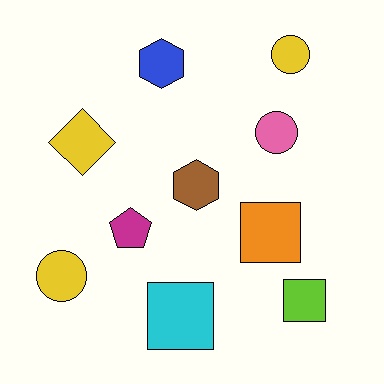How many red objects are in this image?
There are no red objects.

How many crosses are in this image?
There are no crosses.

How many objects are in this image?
There are 10 objects.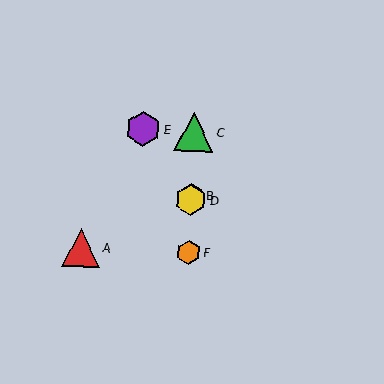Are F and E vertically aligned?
No, F is at x≈189 and E is at x≈143.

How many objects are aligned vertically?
4 objects (B, C, D, F) are aligned vertically.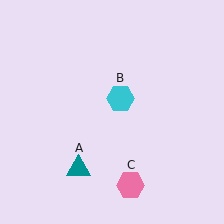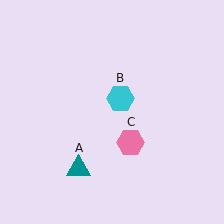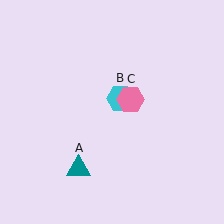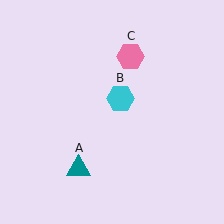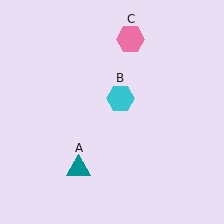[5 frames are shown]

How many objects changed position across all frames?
1 object changed position: pink hexagon (object C).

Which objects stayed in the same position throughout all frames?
Teal triangle (object A) and cyan hexagon (object B) remained stationary.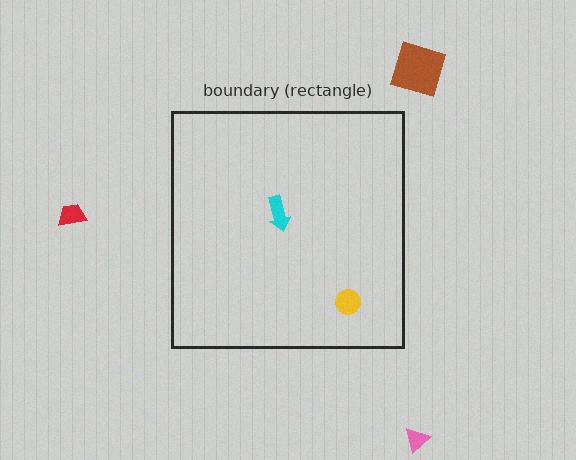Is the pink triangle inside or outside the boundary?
Outside.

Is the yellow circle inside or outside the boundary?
Inside.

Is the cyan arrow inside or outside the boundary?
Inside.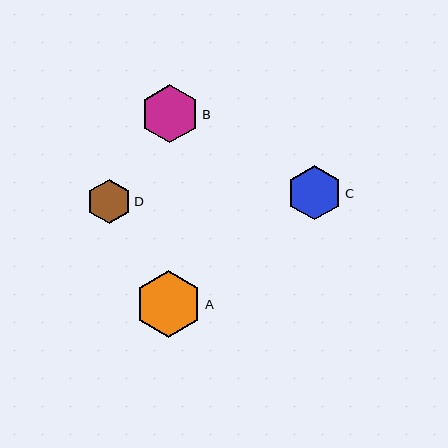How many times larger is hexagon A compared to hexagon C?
Hexagon A is approximately 1.2 times the size of hexagon C.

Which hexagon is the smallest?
Hexagon D is the smallest with a size of approximately 44 pixels.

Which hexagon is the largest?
Hexagon A is the largest with a size of approximately 67 pixels.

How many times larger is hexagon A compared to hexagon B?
Hexagon A is approximately 1.2 times the size of hexagon B.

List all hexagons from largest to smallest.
From largest to smallest: A, B, C, D.